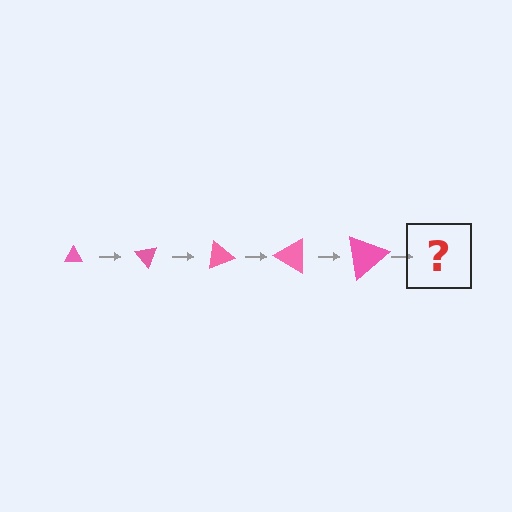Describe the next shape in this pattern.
It should be a triangle, larger than the previous one and rotated 250 degrees from the start.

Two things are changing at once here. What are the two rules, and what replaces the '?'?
The two rules are that the triangle grows larger each step and it rotates 50 degrees each step. The '?' should be a triangle, larger than the previous one and rotated 250 degrees from the start.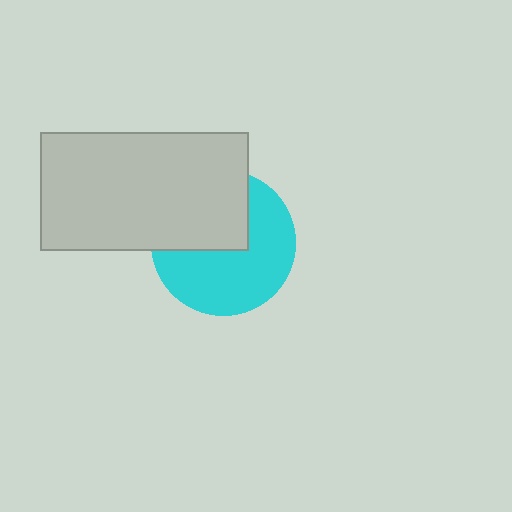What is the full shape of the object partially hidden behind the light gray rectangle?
The partially hidden object is a cyan circle.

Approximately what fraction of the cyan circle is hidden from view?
Roughly 41% of the cyan circle is hidden behind the light gray rectangle.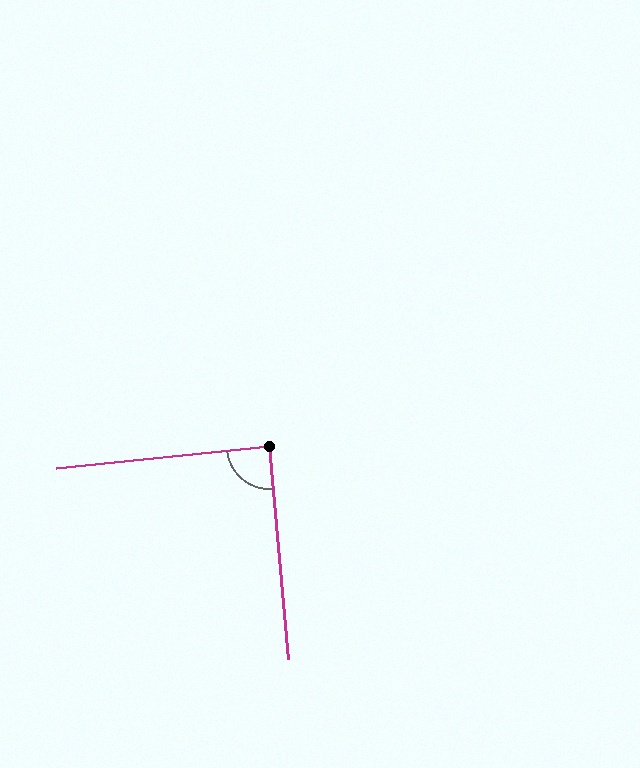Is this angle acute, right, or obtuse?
It is approximately a right angle.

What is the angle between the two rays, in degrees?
Approximately 89 degrees.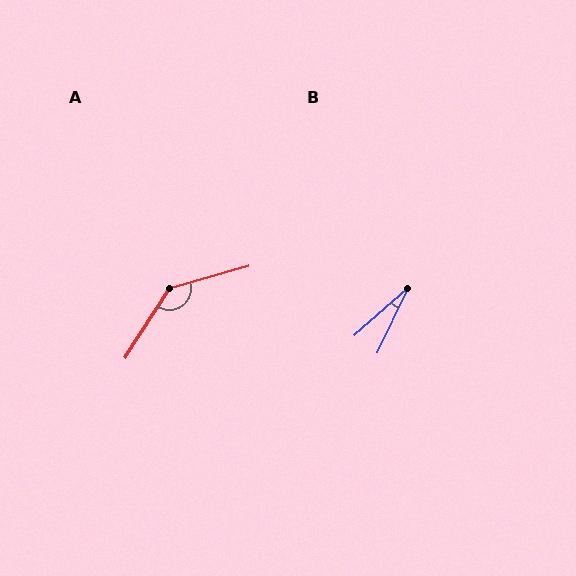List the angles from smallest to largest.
B (23°), A (138°).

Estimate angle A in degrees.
Approximately 138 degrees.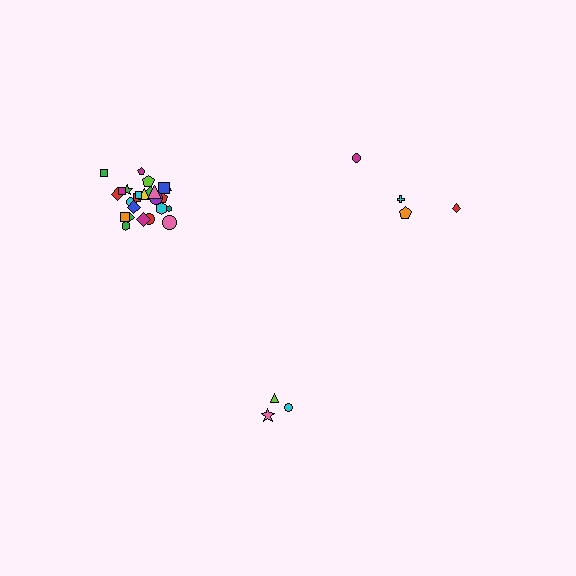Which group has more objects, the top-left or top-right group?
The top-left group.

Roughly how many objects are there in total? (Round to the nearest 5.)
Roughly 30 objects in total.